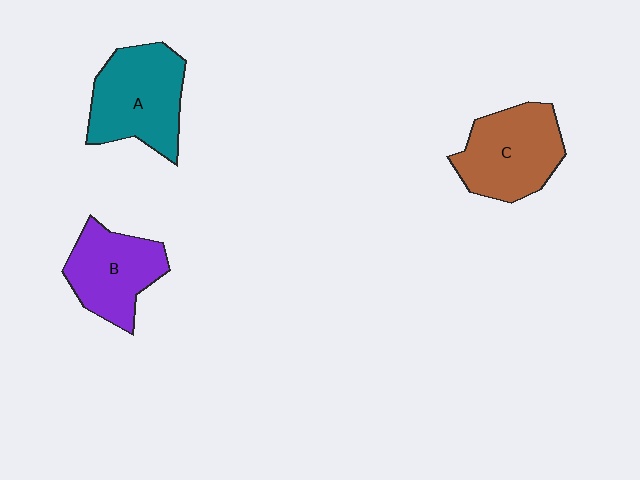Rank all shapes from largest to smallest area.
From largest to smallest: A (teal), C (brown), B (purple).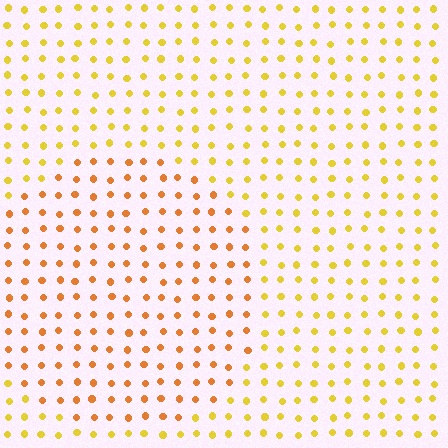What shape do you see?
I see a circle.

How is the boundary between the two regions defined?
The boundary is defined purely by a slight shift in hue (about 28 degrees). Spacing, size, and orientation are identical on both sides.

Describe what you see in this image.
The image is filled with small yellow elements in a uniform arrangement. A circle-shaped region is visible where the elements are tinted to a slightly different hue, forming a subtle color boundary.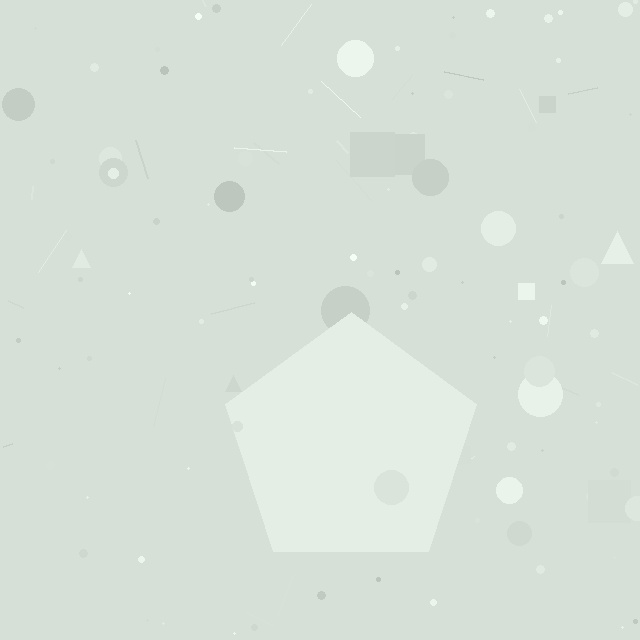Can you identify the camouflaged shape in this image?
The camouflaged shape is a pentagon.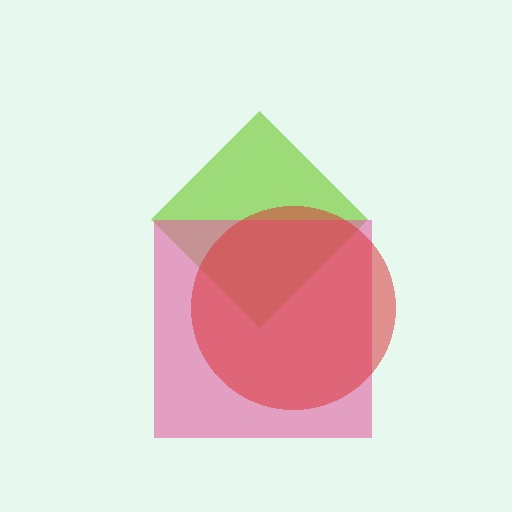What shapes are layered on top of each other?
The layered shapes are: a lime diamond, a pink square, a red circle.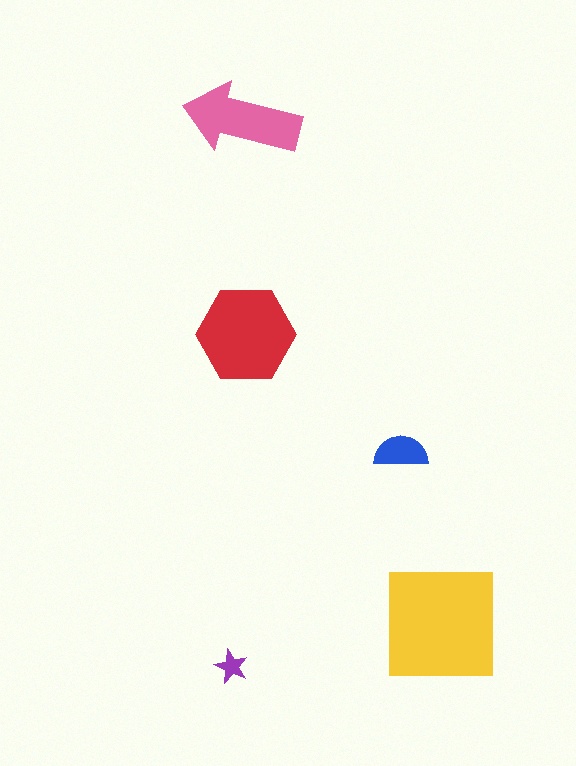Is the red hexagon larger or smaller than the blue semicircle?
Larger.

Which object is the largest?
The yellow square.